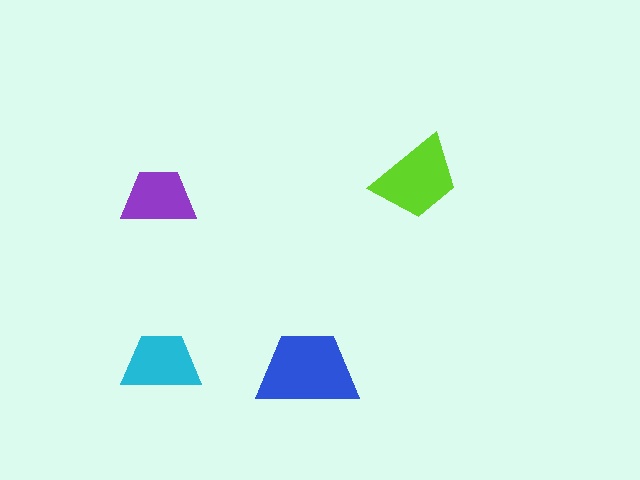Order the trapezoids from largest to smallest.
the blue one, the lime one, the cyan one, the purple one.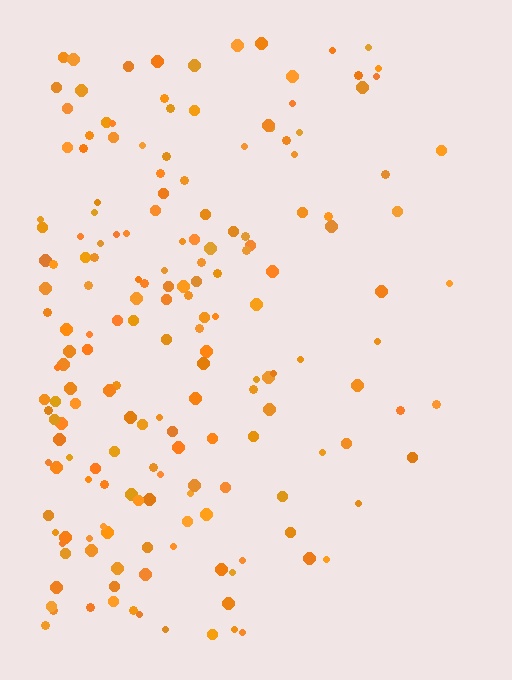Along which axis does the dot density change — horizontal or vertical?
Horizontal.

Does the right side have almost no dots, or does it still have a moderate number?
Still a moderate number, just noticeably fewer than the left.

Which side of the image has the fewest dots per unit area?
The right.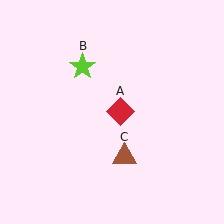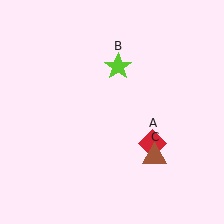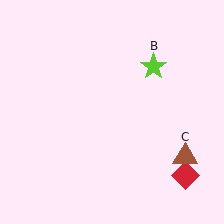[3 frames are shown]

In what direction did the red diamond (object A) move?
The red diamond (object A) moved down and to the right.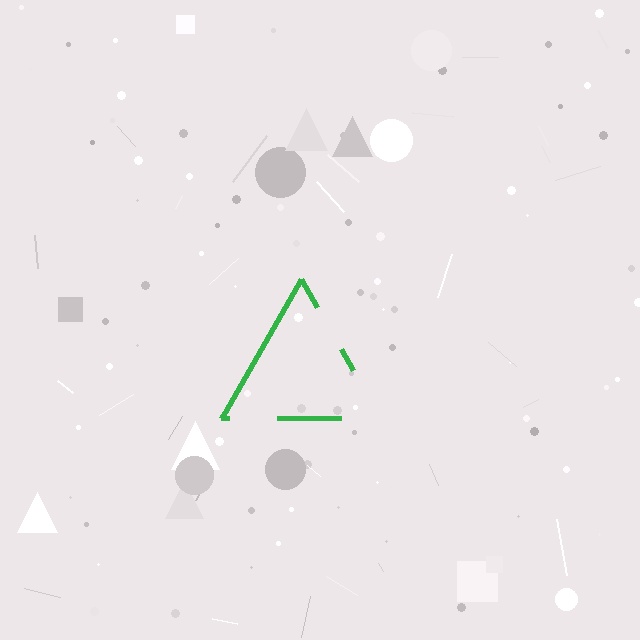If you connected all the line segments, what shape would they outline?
They would outline a triangle.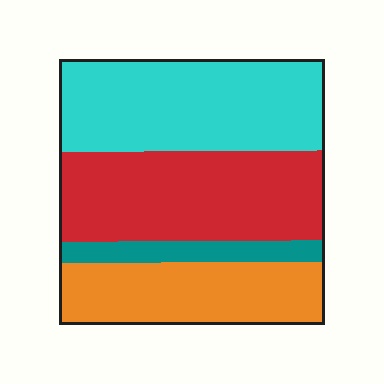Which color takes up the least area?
Teal, at roughly 10%.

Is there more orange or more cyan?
Cyan.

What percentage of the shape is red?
Red takes up about one third (1/3) of the shape.